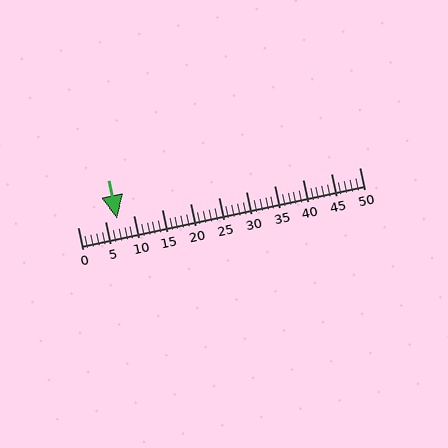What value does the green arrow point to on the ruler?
The green arrow points to approximately 7.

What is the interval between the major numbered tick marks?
The major tick marks are spaced 5 units apart.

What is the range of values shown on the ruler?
The ruler shows values from 0 to 50.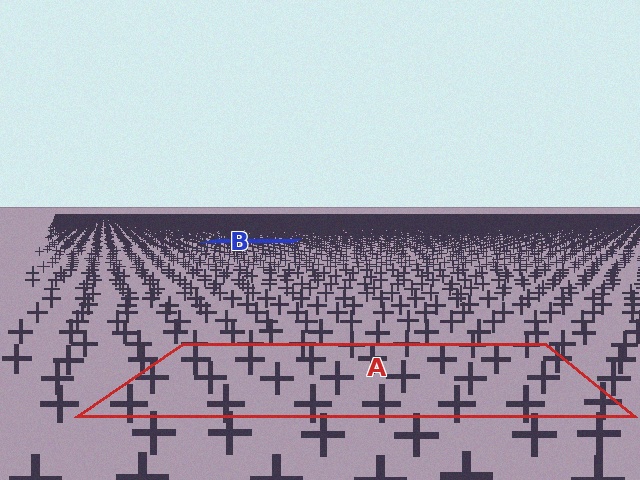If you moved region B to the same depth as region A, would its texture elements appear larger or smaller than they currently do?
They would appear larger. At a closer depth, the same texture elements are projected at a bigger on-screen size.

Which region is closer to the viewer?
Region A is closer. The texture elements there are larger and more spread out.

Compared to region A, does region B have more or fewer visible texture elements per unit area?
Region B has more texture elements per unit area — they are packed more densely because it is farther away.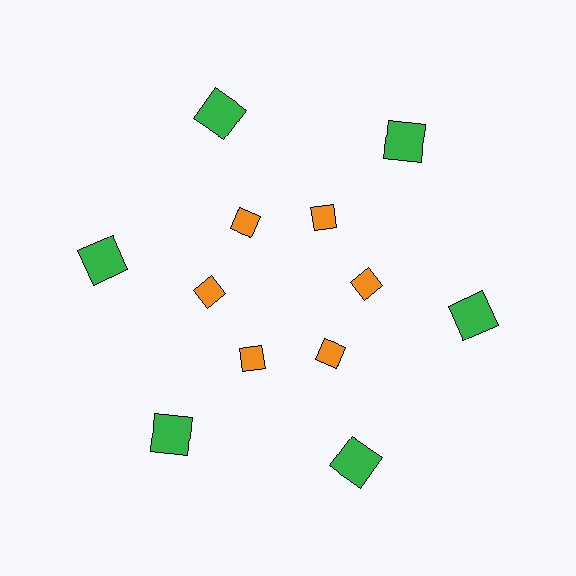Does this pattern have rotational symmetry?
Yes, this pattern has 6-fold rotational symmetry. It looks the same after rotating 60 degrees around the center.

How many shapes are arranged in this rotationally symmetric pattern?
There are 12 shapes, arranged in 6 groups of 2.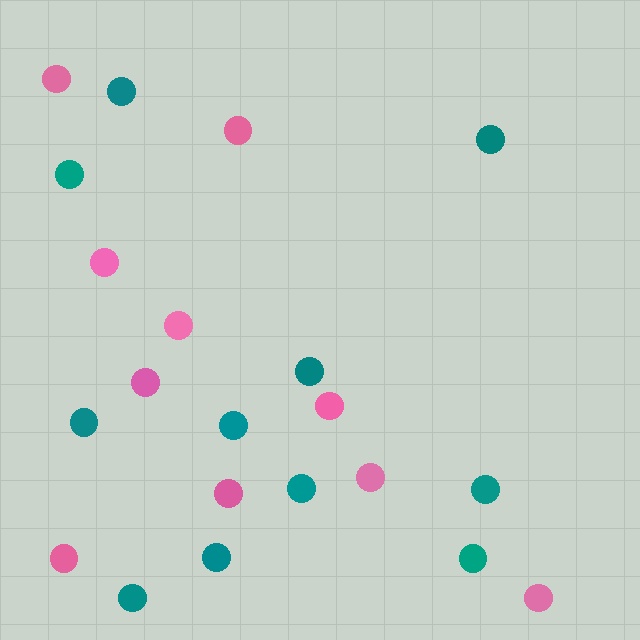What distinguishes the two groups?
There are 2 groups: one group of pink circles (10) and one group of teal circles (11).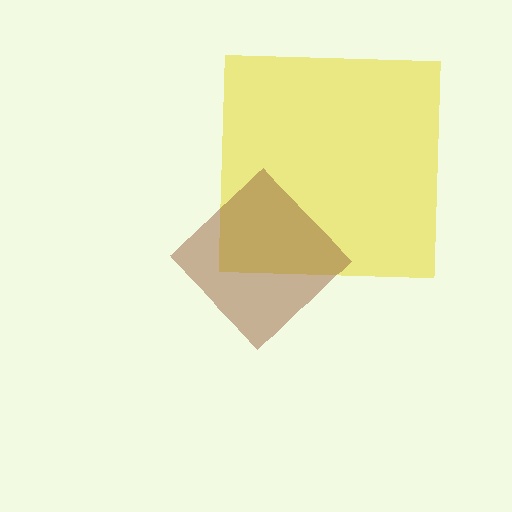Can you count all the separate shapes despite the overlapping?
Yes, there are 2 separate shapes.